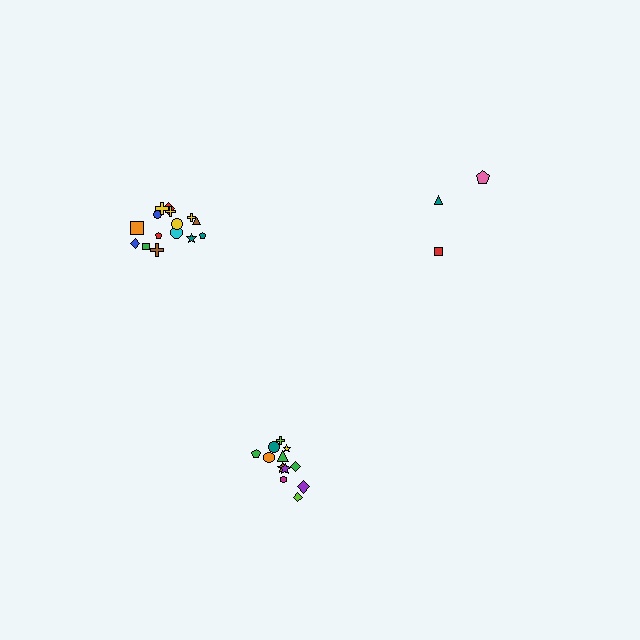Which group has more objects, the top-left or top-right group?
The top-left group.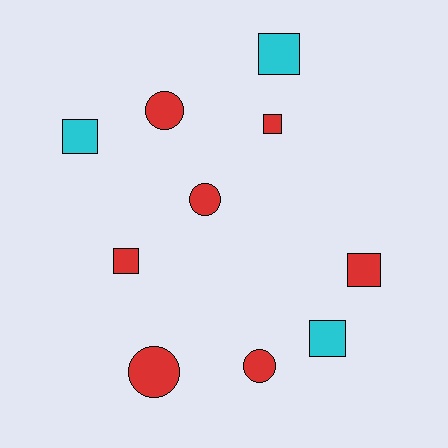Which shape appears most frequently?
Square, with 6 objects.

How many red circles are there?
There are 4 red circles.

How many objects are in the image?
There are 10 objects.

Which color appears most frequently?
Red, with 7 objects.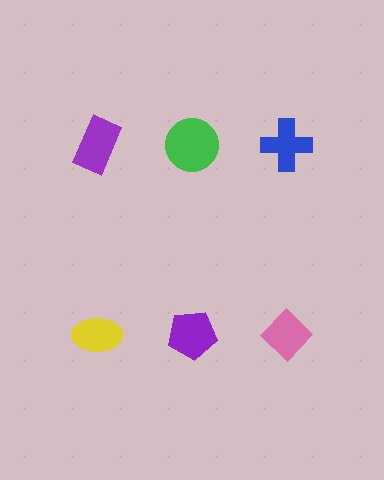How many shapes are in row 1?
3 shapes.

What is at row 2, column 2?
A purple pentagon.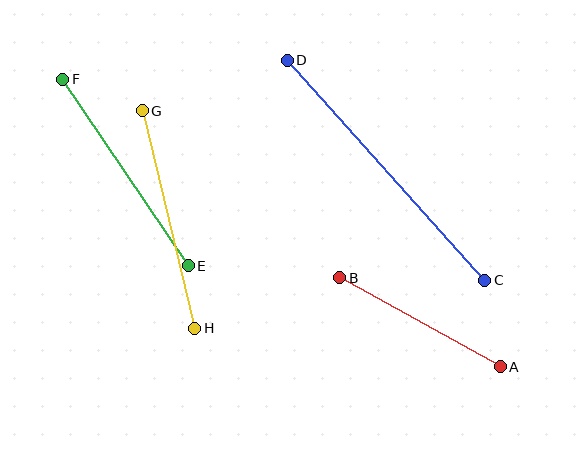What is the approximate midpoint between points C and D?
The midpoint is at approximately (386, 170) pixels.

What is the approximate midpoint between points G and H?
The midpoint is at approximately (168, 220) pixels.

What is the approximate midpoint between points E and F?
The midpoint is at approximately (126, 173) pixels.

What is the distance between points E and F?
The distance is approximately 225 pixels.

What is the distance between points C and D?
The distance is approximately 296 pixels.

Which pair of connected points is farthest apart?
Points C and D are farthest apart.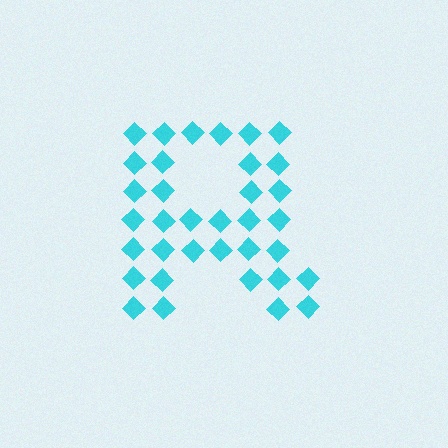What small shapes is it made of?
It is made of small diamonds.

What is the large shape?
The large shape is the letter R.